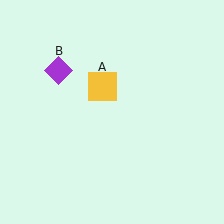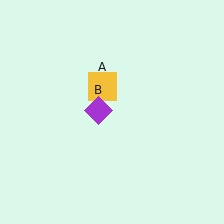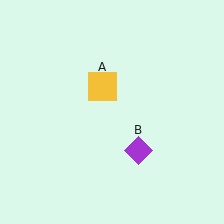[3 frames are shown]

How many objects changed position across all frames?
1 object changed position: purple diamond (object B).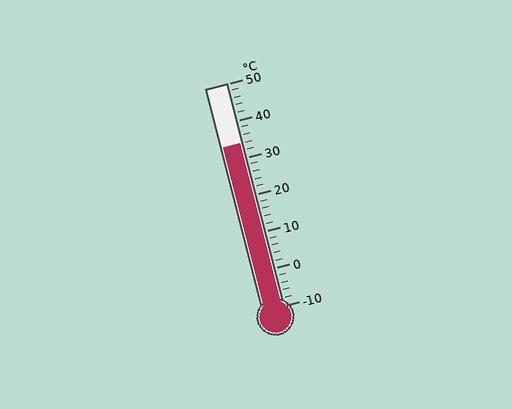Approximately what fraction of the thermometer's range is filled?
The thermometer is filled to approximately 75% of its range.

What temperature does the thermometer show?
The thermometer shows approximately 34°C.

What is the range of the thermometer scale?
The thermometer scale ranges from -10°C to 50°C.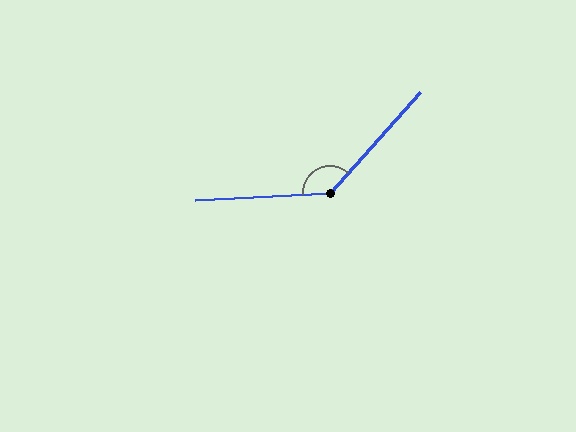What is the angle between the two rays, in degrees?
Approximately 135 degrees.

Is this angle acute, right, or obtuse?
It is obtuse.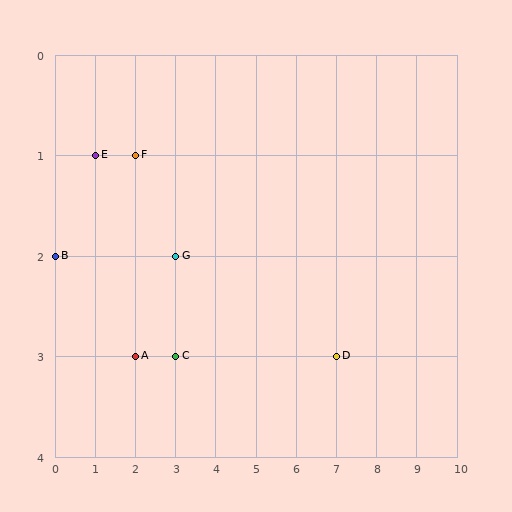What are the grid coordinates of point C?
Point C is at grid coordinates (3, 3).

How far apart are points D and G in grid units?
Points D and G are 4 columns and 1 row apart (about 4.1 grid units diagonally).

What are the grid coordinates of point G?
Point G is at grid coordinates (3, 2).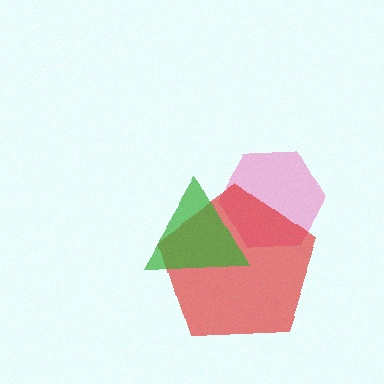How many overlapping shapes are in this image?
There are 3 overlapping shapes in the image.